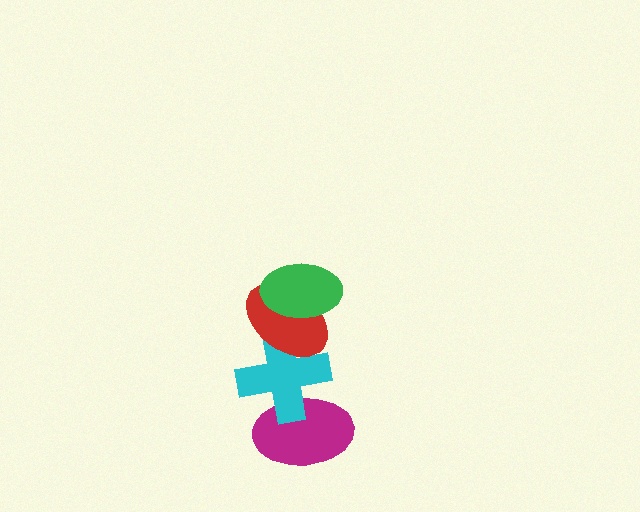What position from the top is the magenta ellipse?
The magenta ellipse is 4th from the top.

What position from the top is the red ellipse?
The red ellipse is 2nd from the top.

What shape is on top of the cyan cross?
The red ellipse is on top of the cyan cross.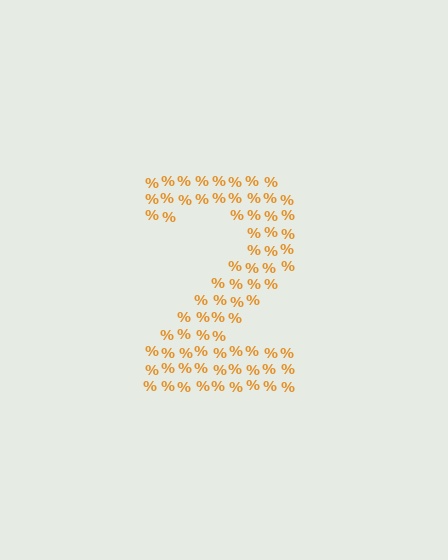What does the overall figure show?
The overall figure shows the digit 2.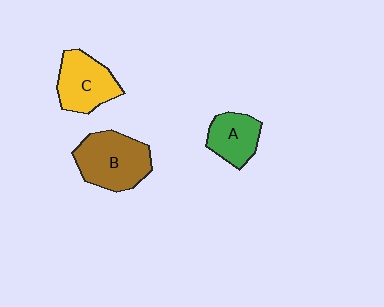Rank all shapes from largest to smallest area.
From largest to smallest: B (brown), C (yellow), A (green).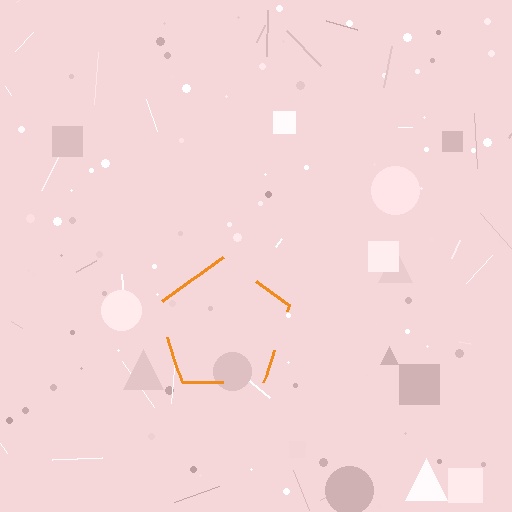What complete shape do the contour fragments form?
The contour fragments form a pentagon.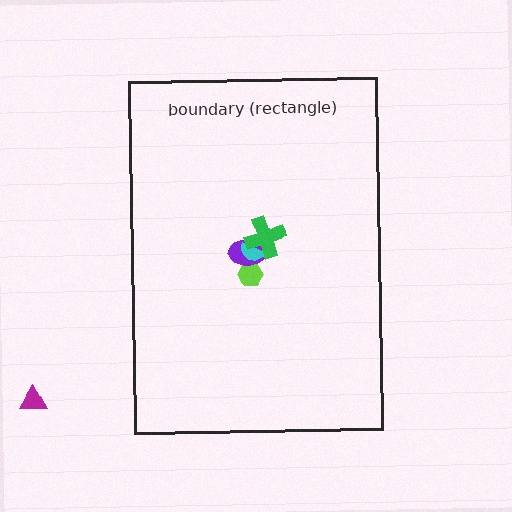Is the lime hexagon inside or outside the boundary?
Inside.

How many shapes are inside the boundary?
4 inside, 1 outside.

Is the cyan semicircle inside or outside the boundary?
Inside.